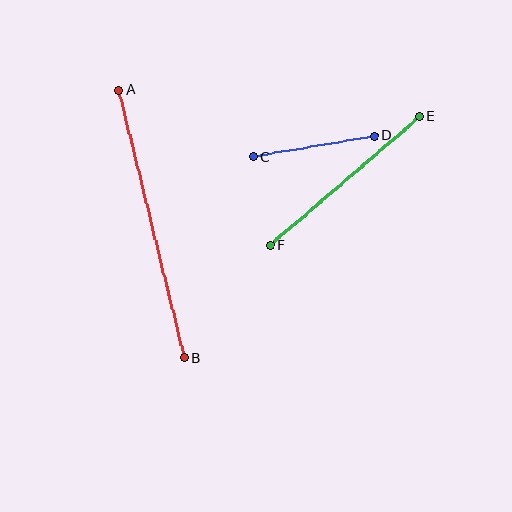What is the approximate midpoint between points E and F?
The midpoint is at approximately (345, 181) pixels.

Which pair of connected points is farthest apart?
Points A and B are farthest apart.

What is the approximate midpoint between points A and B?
The midpoint is at approximately (151, 224) pixels.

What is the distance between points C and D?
The distance is approximately 122 pixels.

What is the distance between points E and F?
The distance is approximately 197 pixels.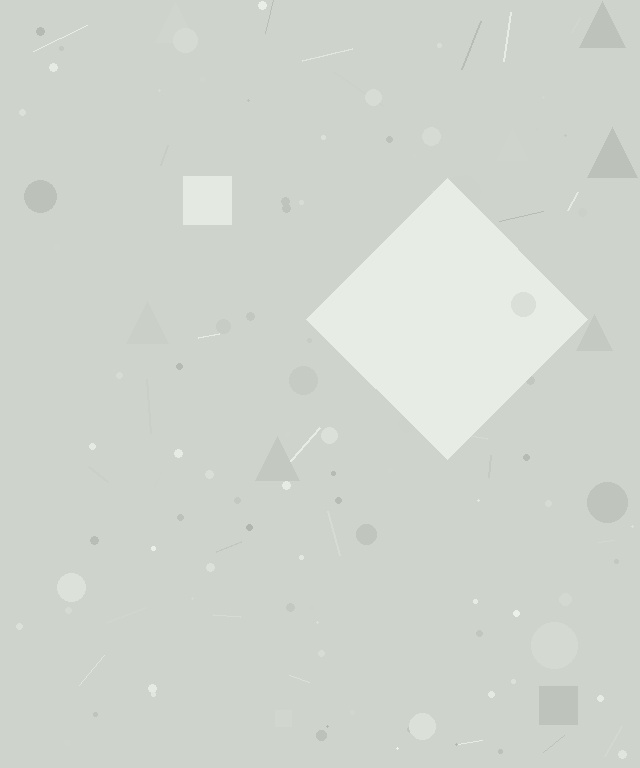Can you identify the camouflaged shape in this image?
The camouflaged shape is a diamond.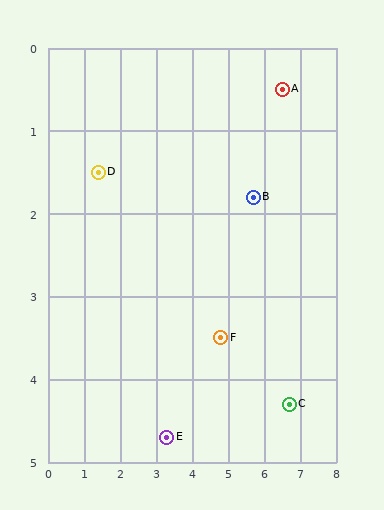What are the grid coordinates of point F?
Point F is at approximately (4.8, 3.5).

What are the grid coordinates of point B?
Point B is at approximately (5.7, 1.8).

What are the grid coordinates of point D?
Point D is at approximately (1.4, 1.5).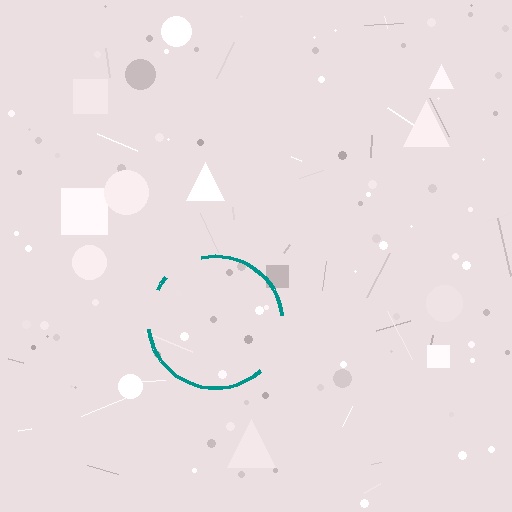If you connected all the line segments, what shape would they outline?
They would outline a circle.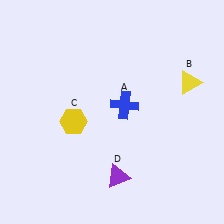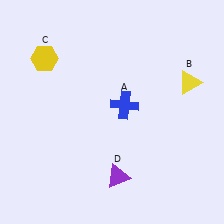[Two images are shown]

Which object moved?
The yellow hexagon (C) moved up.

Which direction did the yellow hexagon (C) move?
The yellow hexagon (C) moved up.